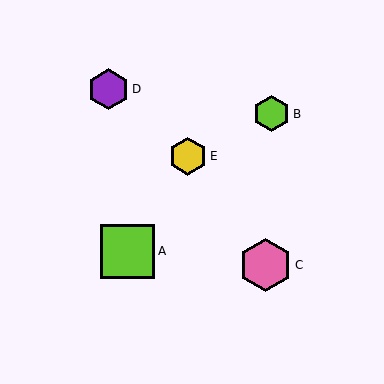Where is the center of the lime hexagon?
The center of the lime hexagon is at (272, 114).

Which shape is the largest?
The lime square (labeled A) is the largest.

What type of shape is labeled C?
Shape C is a pink hexagon.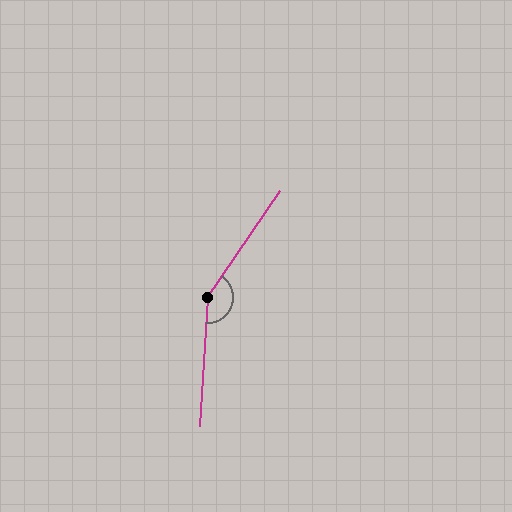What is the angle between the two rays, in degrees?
Approximately 149 degrees.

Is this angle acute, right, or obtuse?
It is obtuse.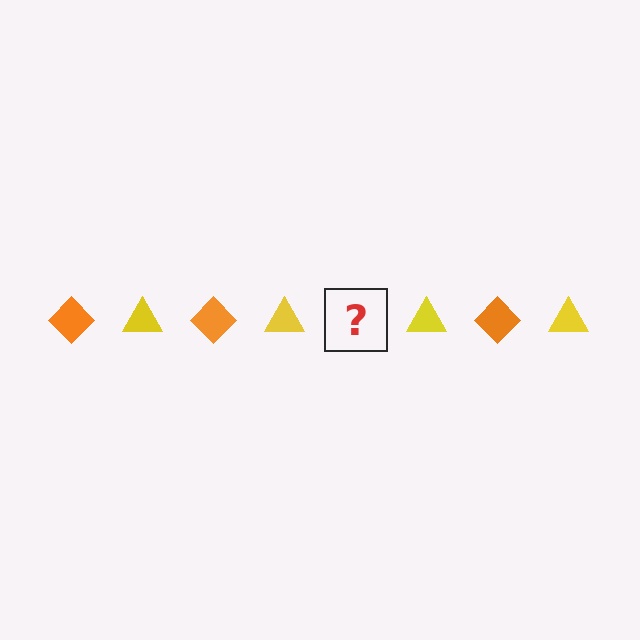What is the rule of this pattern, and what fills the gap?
The rule is that the pattern alternates between orange diamond and yellow triangle. The gap should be filled with an orange diamond.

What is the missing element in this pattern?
The missing element is an orange diamond.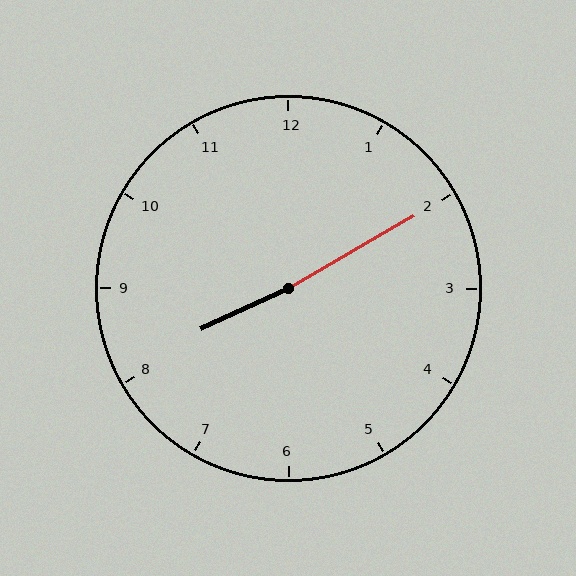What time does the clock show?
8:10.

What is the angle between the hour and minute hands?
Approximately 175 degrees.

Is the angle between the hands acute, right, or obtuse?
It is obtuse.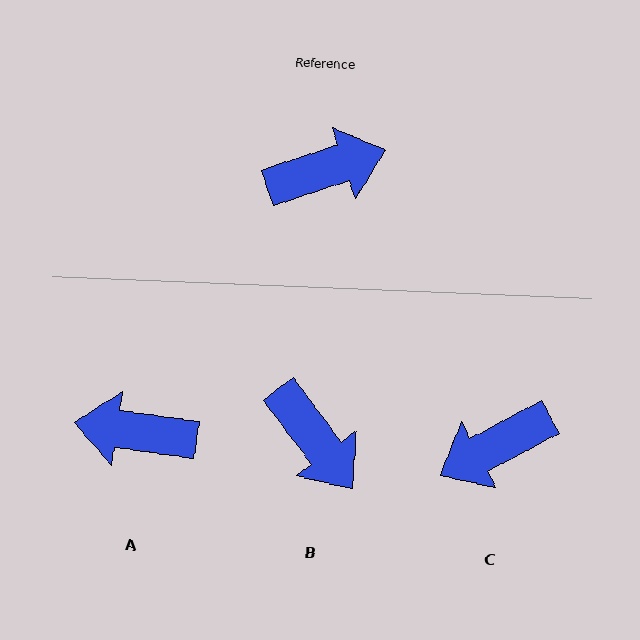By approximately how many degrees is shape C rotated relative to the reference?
Approximately 170 degrees clockwise.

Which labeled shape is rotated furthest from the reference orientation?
C, about 170 degrees away.